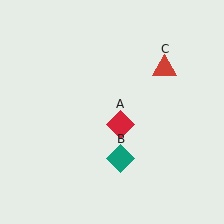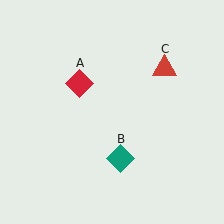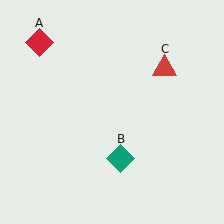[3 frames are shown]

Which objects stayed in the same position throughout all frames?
Teal diamond (object B) and red triangle (object C) remained stationary.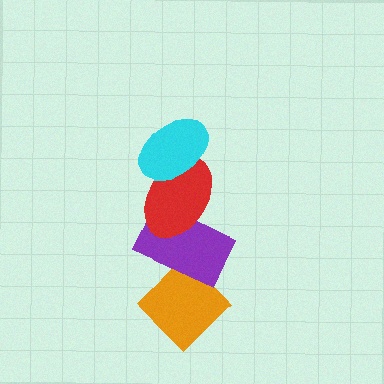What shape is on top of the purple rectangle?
The red ellipse is on top of the purple rectangle.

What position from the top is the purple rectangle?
The purple rectangle is 3rd from the top.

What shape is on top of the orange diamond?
The purple rectangle is on top of the orange diamond.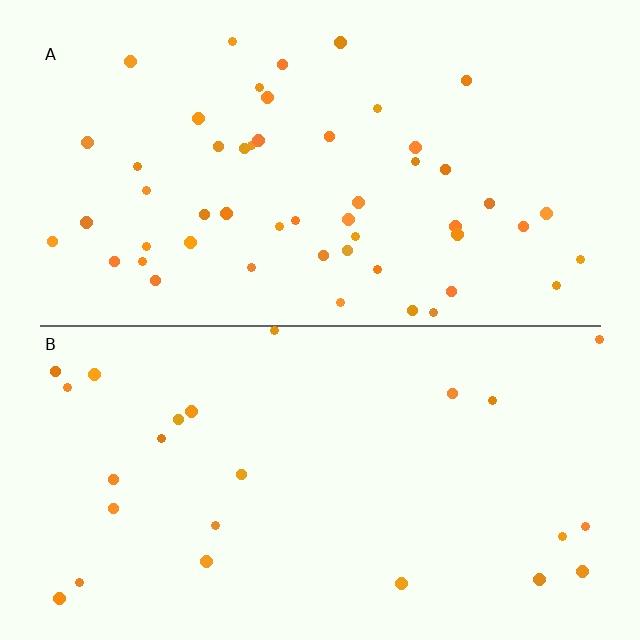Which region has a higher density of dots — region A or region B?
A (the top).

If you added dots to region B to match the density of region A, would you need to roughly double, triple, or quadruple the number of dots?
Approximately double.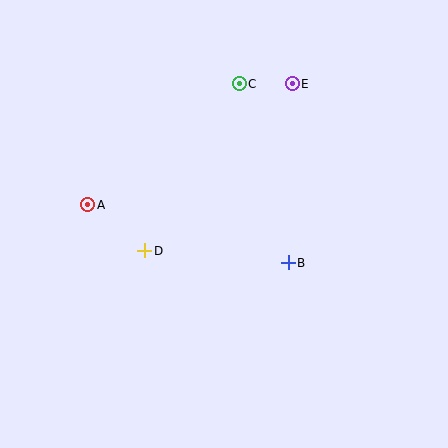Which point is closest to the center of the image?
Point B at (288, 263) is closest to the center.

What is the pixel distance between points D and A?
The distance between D and A is 73 pixels.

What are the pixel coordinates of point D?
Point D is at (145, 251).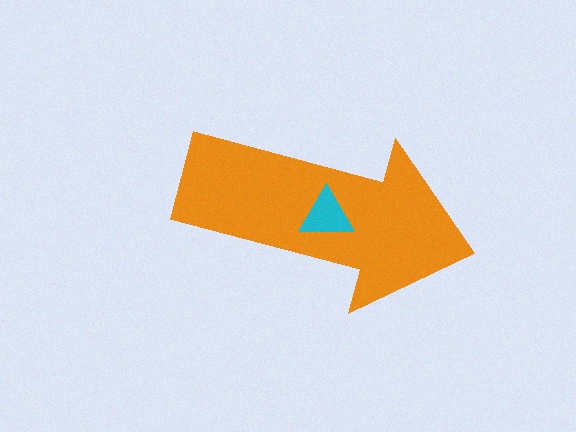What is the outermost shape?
The orange arrow.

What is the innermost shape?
The cyan triangle.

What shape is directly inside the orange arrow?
The cyan triangle.